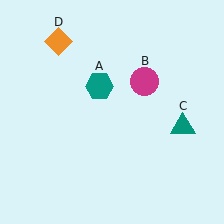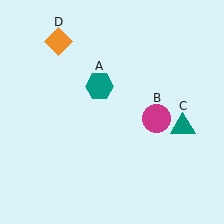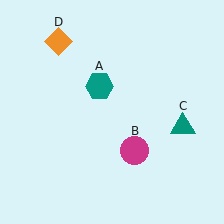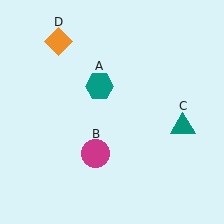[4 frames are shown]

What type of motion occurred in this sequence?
The magenta circle (object B) rotated clockwise around the center of the scene.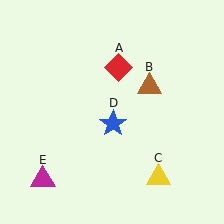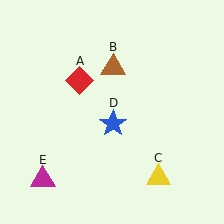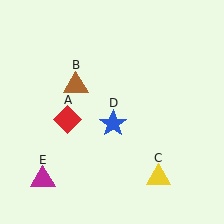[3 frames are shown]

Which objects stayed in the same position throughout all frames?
Yellow triangle (object C) and blue star (object D) and magenta triangle (object E) remained stationary.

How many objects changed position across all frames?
2 objects changed position: red diamond (object A), brown triangle (object B).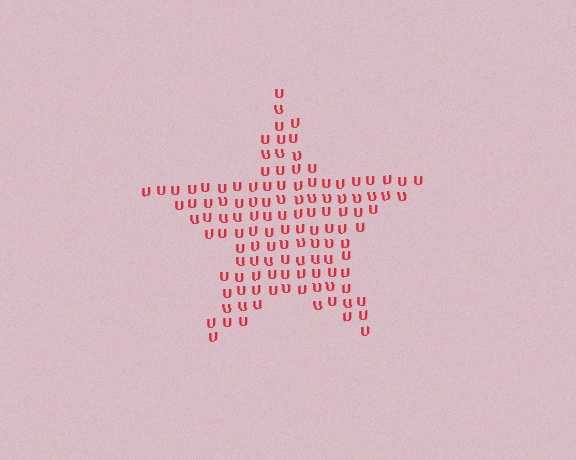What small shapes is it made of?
It is made of small letter U's.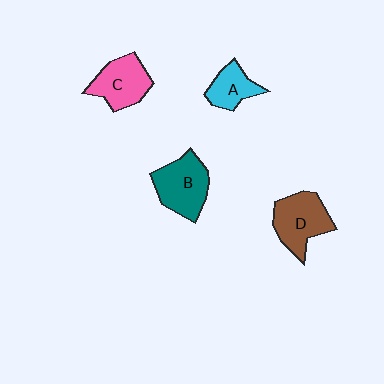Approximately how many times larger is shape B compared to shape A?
Approximately 1.6 times.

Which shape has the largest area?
Shape B (teal).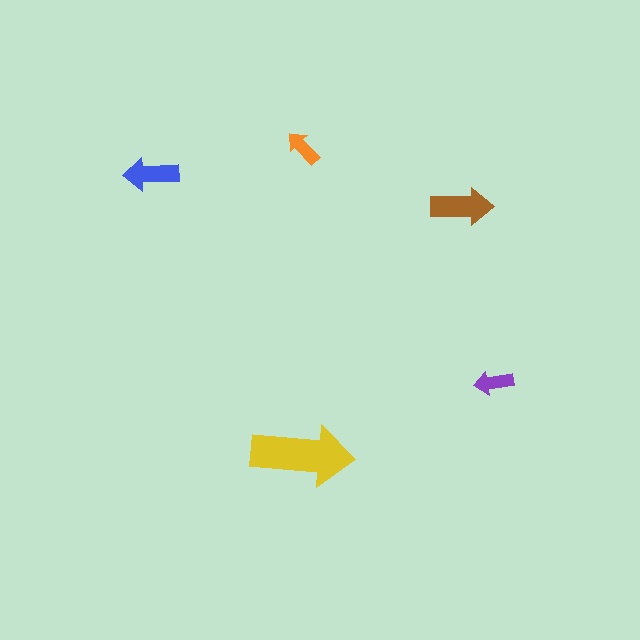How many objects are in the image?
There are 5 objects in the image.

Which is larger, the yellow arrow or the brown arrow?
The yellow one.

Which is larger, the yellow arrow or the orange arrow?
The yellow one.